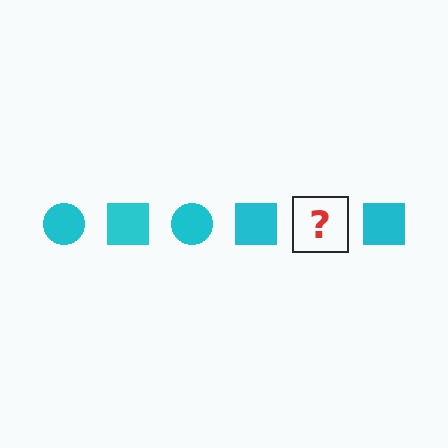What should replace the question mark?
The question mark should be replaced with a cyan circle.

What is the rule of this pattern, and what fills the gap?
The rule is that the pattern cycles through circle, square shapes in cyan. The gap should be filled with a cyan circle.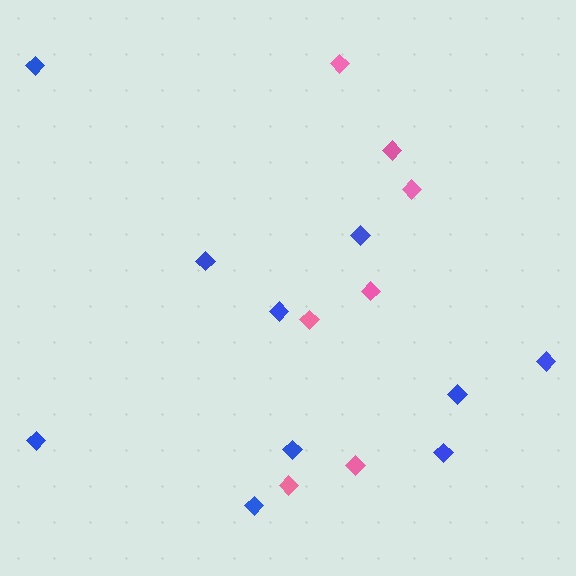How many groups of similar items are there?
There are 2 groups: one group of blue diamonds (10) and one group of pink diamonds (7).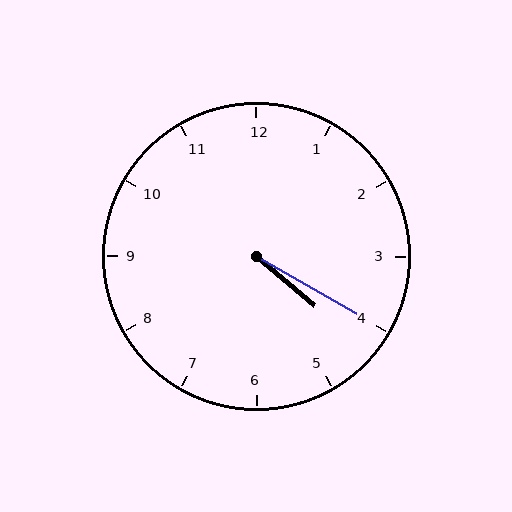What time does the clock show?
4:20.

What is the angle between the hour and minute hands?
Approximately 10 degrees.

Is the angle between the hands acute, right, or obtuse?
It is acute.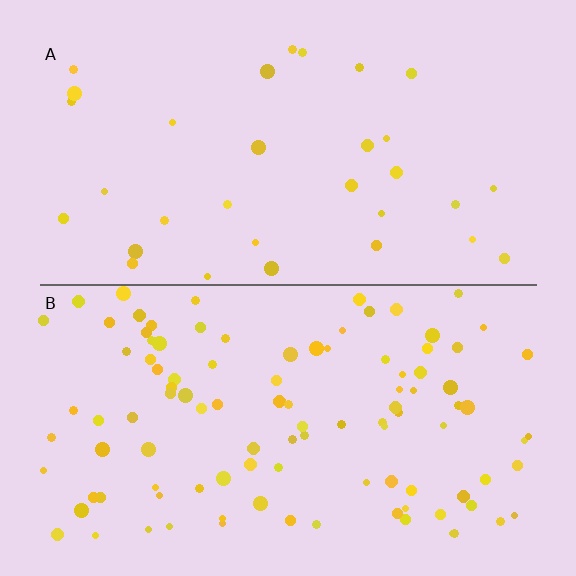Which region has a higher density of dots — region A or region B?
B (the bottom).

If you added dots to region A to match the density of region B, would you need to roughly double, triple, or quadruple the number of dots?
Approximately triple.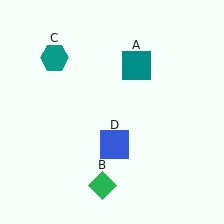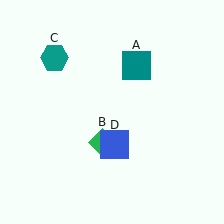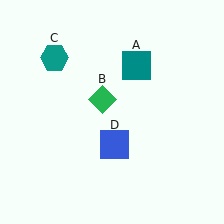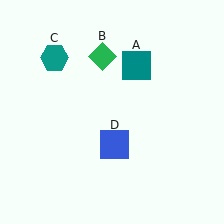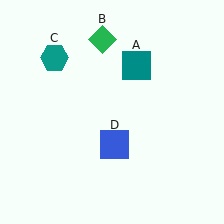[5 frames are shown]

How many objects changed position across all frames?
1 object changed position: green diamond (object B).